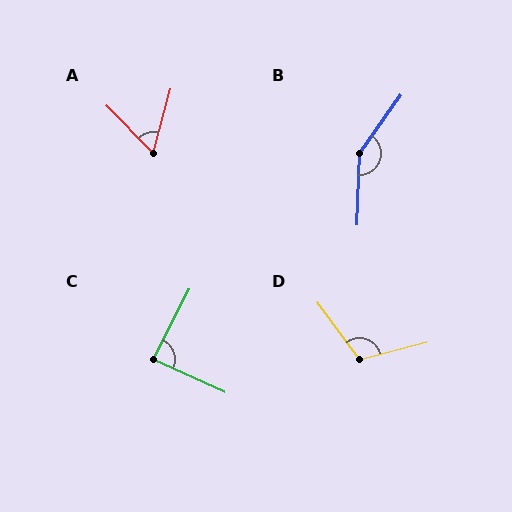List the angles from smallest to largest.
A (59°), C (88°), D (112°), B (146°).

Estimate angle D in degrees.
Approximately 112 degrees.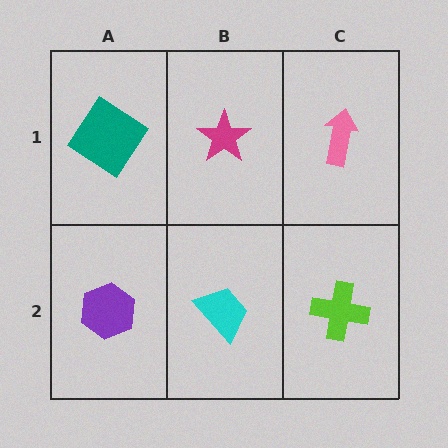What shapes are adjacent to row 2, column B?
A magenta star (row 1, column B), a purple hexagon (row 2, column A), a lime cross (row 2, column C).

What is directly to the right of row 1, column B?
A pink arrow.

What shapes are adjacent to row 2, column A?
A teal diamond (row 1, column A), a cyan trapezoid (row 2, column B).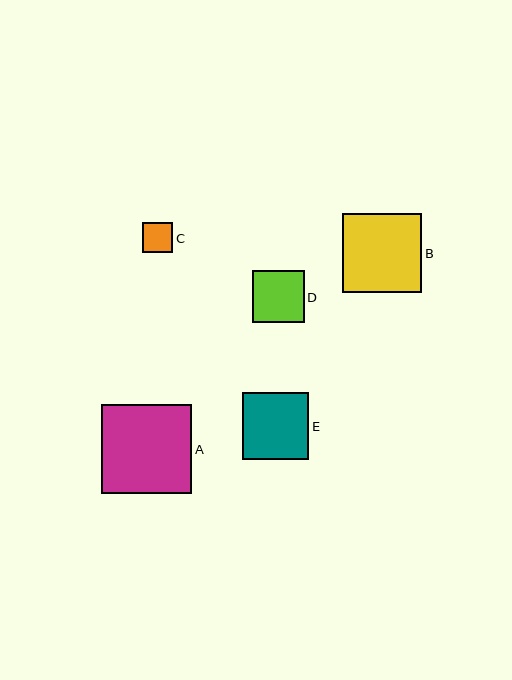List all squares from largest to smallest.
From largest to smallest: A, B, E, D, C.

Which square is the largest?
Square A is the largest with a size of approximately 90 pixels.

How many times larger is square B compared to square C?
Square B is approximately 2.7 times the size of square C.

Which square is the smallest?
Square C is the smallest with a size of approximately 30 pixels.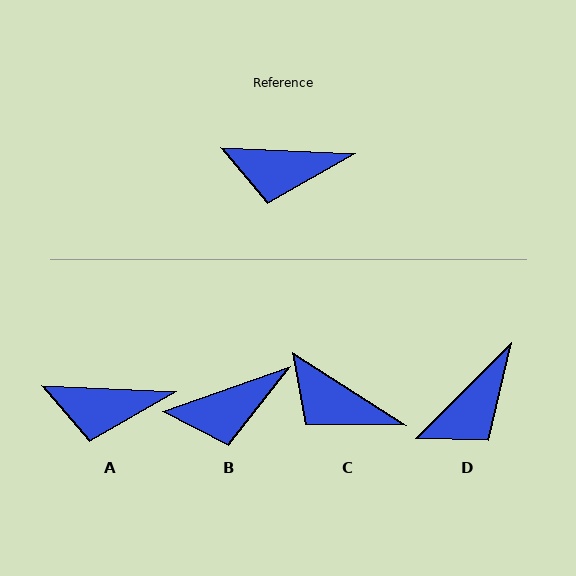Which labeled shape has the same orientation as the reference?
A.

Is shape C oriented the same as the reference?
No, it is off by about 30 degrees.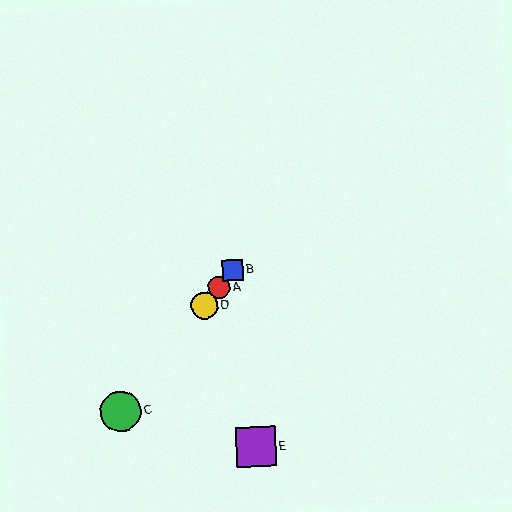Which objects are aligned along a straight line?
Objects A, B, C, D are aligned along a straight line.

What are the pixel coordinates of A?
Object A is at (219, 288).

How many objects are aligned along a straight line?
4 objects (A, B, C, D) are aligned along a straight line.